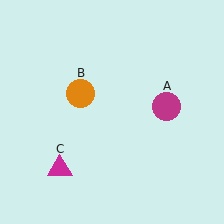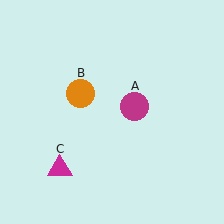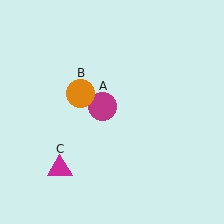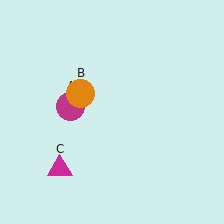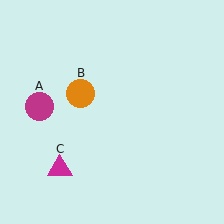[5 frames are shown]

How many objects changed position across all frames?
1 object changed position: magenta circle (object A).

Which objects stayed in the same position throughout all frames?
Orange circle (object B) and magenta triangle (object C) remained stationary.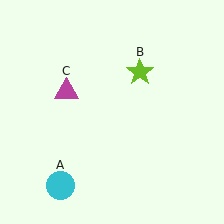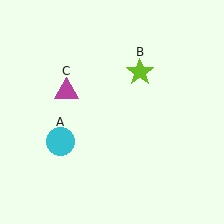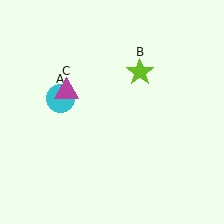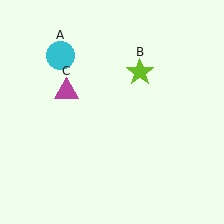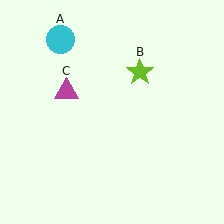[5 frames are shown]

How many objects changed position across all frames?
1 object changed position: cyan circle (object A).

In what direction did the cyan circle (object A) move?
The cyan circle (object A) moved up.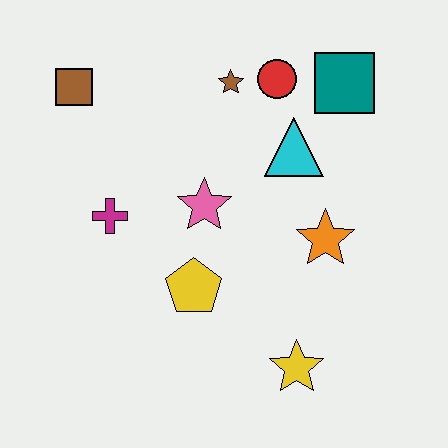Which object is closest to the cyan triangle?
The red circle is closest to the cyan triangle.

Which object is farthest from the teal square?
The yellow star is farthest from the teal square.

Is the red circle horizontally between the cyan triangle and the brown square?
Yes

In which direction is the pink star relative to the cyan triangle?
The pink star is to the left of the cyan triangle.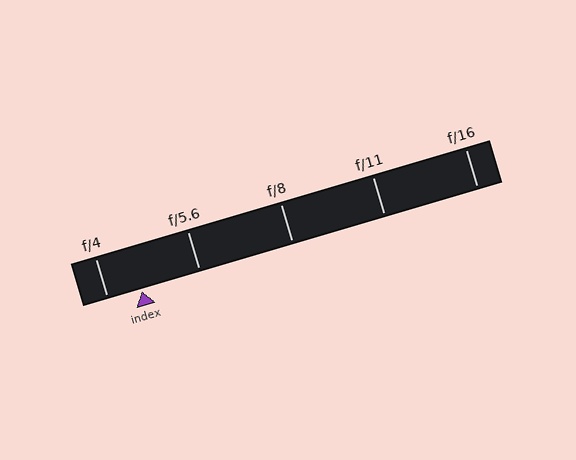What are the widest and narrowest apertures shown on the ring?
The widest aperture shown is f/4 and the narrowest is f/16.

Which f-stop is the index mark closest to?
The index mark is closest to f/4.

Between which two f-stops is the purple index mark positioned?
The index mark is between f/4 and f/5.6.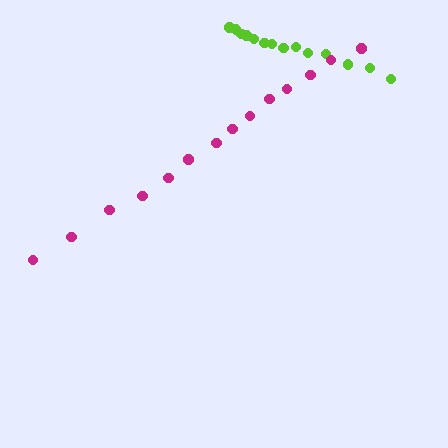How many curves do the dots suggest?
There are 2 distinct paths.